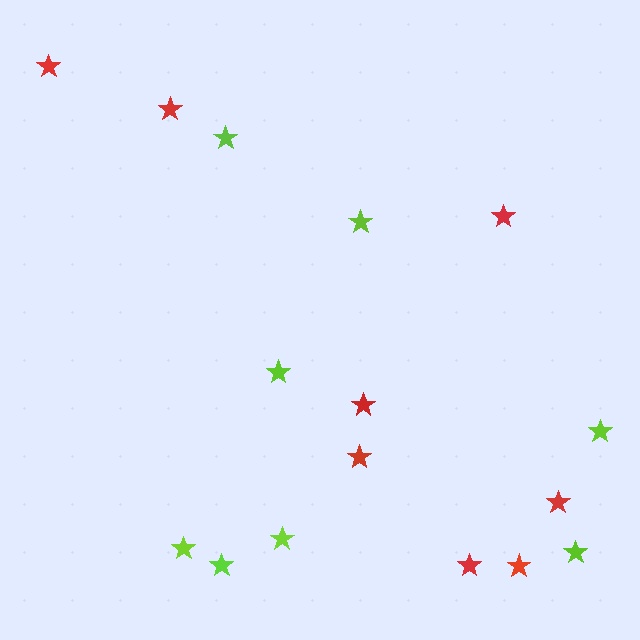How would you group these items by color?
There are 2 groups: one group of red stars (8) and one group of lime stars (8).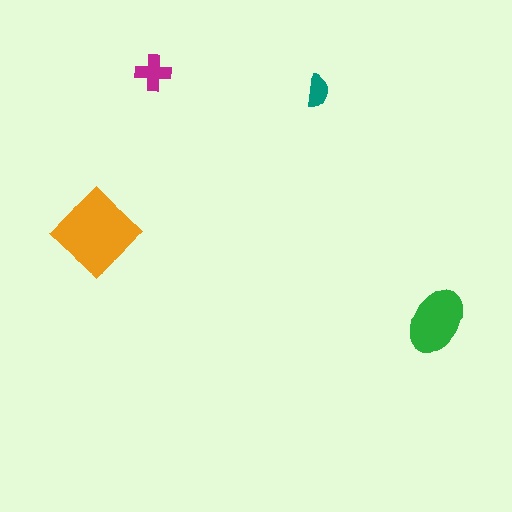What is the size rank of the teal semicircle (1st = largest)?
4th.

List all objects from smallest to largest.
The teal semicircle, the magenta cross, the green ellipse, the orange diamond.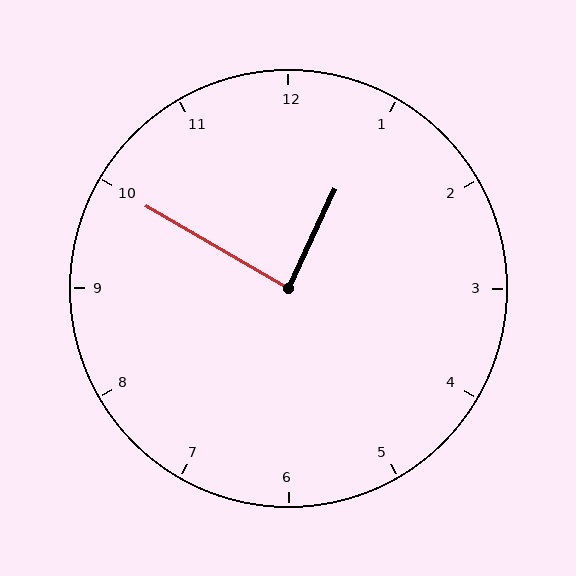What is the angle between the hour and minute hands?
Approximately 85 degrees.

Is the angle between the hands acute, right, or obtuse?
It is right.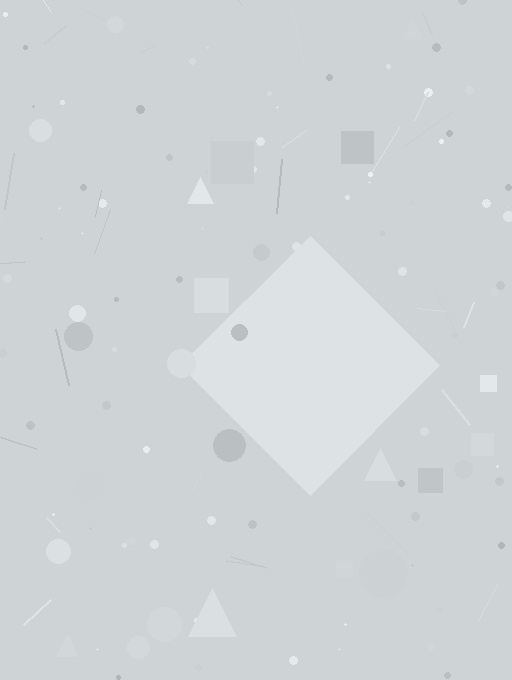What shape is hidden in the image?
A diamond is hidden in the image.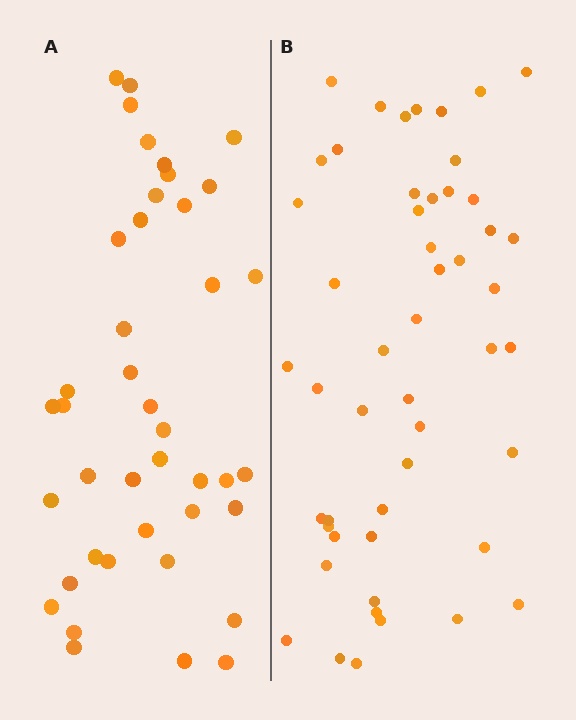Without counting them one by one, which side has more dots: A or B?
Region B (the right region) has more dots.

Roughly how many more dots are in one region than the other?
Region B has roughly 8 or so more dots than region A.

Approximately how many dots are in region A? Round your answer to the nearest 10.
About 40 dots. (The exact count is 41, which rounds to 40.)